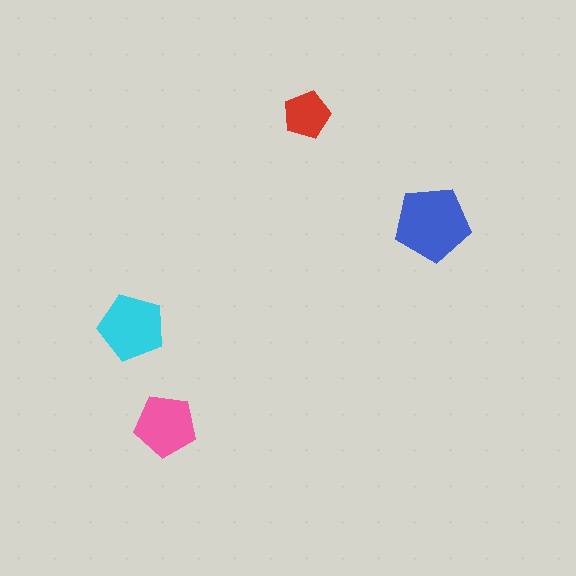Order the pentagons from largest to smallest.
the blue one, the cyan one, the pink one, the red one.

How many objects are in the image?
There are 4 objects in the image.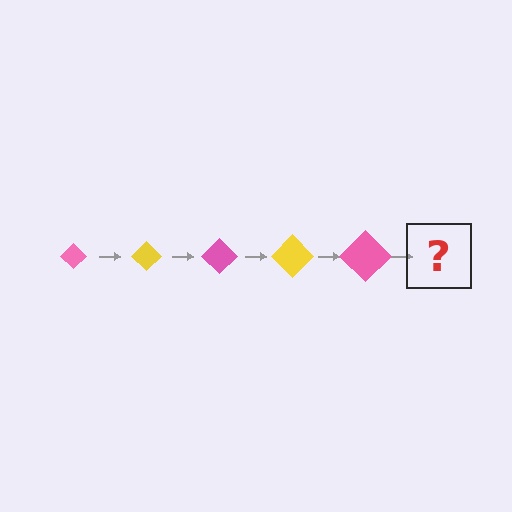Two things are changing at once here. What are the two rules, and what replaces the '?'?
The two rules are that the diamond grows larger each step and the color cycles through pink and yellow. The '?' should be a yellow diamond, larger than the previous one.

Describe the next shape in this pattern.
It should be a yellow diamond, larger than the previous one.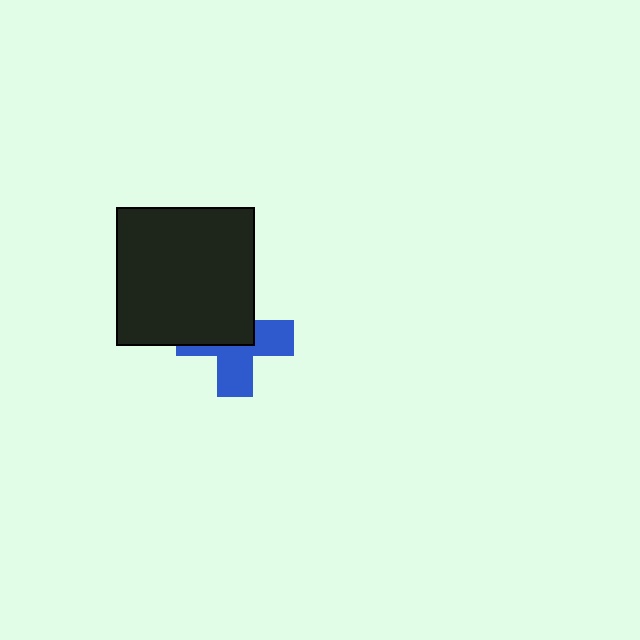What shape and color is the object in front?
The object in front is a black square.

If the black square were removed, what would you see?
You would see the complete blue cross.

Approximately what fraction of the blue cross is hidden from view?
Roughly 49% of the blue cross is hidden behind the black square.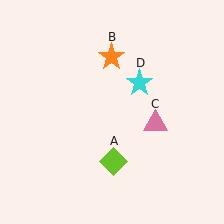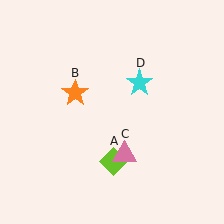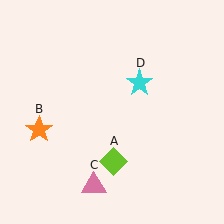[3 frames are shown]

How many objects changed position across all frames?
2 objects changed position: orange star (object B), pink triangle (object C).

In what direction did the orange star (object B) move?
The orange star (object B) moved down and to the left.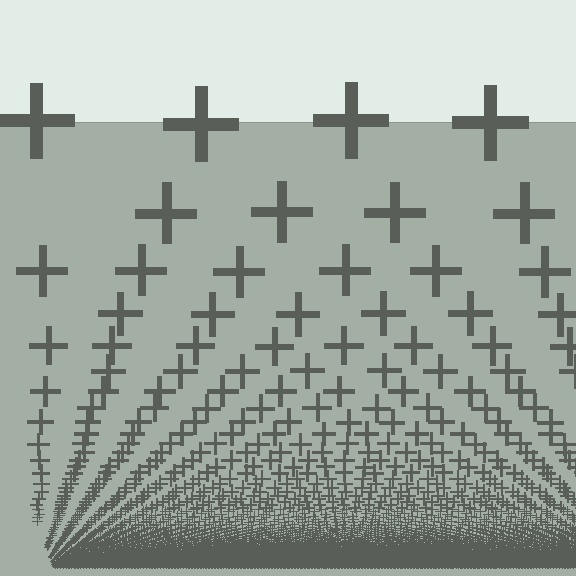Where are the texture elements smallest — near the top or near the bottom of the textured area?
Near the bottom.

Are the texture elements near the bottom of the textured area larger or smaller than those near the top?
Smaller. The gradient is inverted — elements near the bottom are smaller and denser.